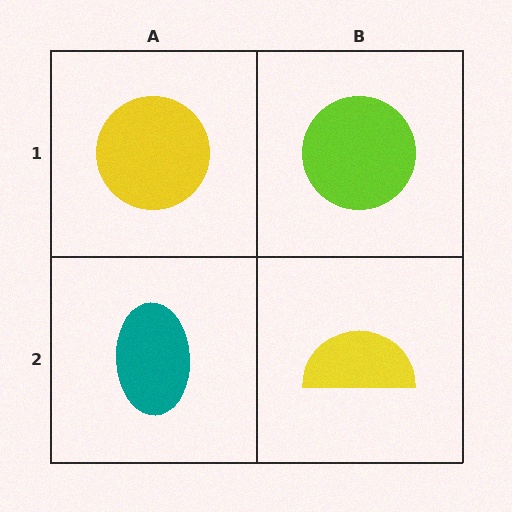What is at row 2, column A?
A teal ellipse.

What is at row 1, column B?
A lime circle.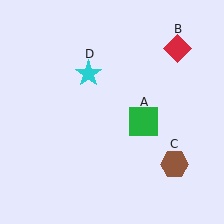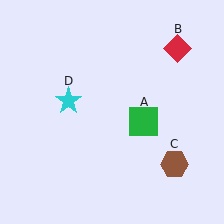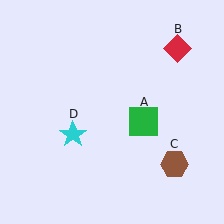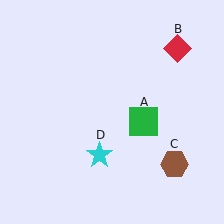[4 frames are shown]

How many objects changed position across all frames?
1 object changed position: cyan star (object D).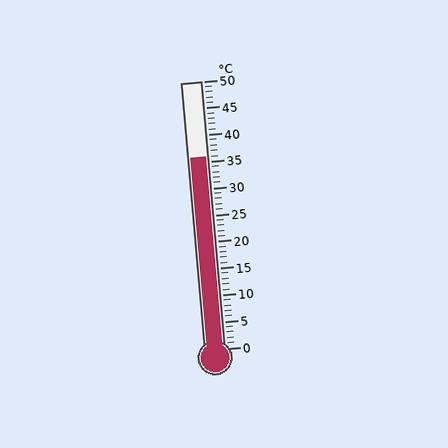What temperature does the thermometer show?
The thermometer shows approximately 36°C.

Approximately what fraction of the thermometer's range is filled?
The thermometer is filled to approximately 70% of its range.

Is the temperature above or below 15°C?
The temperature is above 15°C.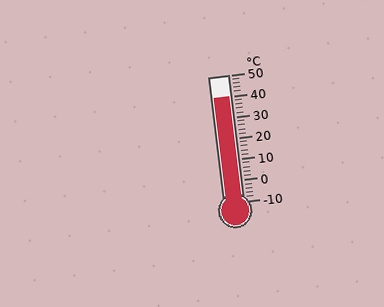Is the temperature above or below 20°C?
The temperature is above 20°C.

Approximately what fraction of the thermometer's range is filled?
The thermometer is filled to approximately 85% of its range.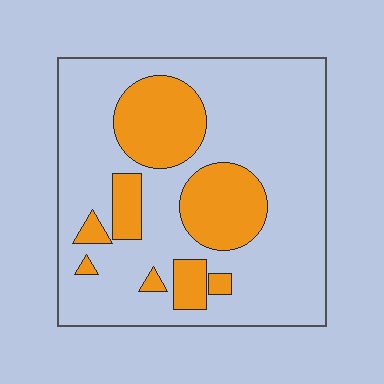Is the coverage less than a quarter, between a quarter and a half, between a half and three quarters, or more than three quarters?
Between a quarter and a half.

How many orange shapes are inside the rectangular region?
8.